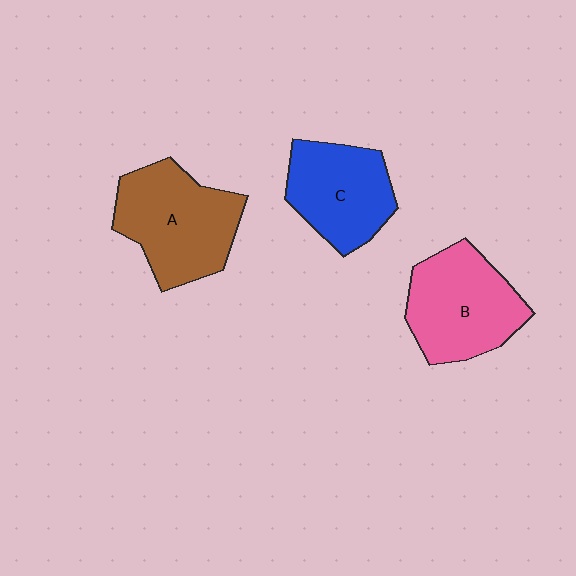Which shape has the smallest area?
Shape C (blue).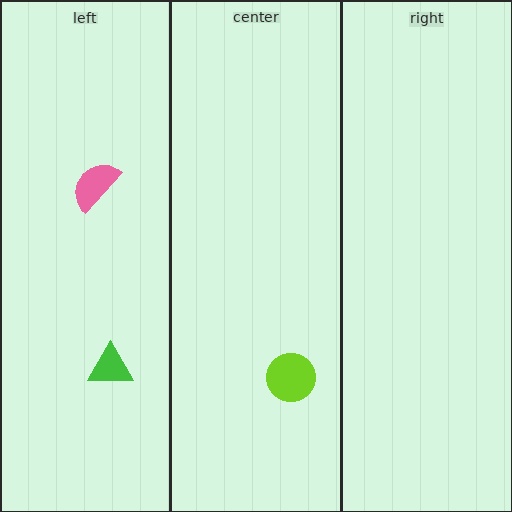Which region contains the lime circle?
The center region.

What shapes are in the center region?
The lime circle.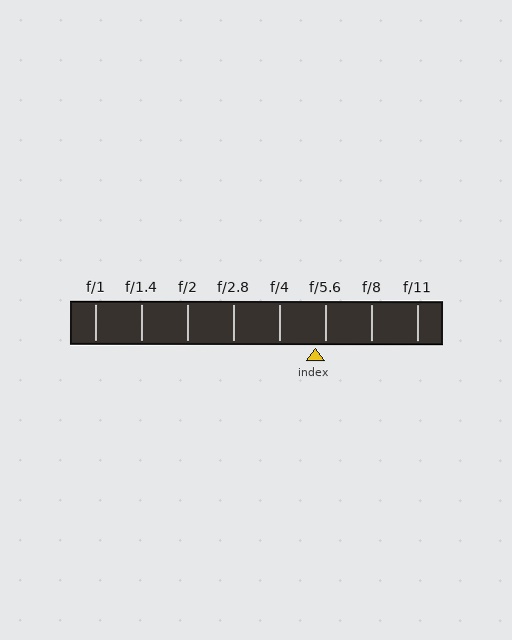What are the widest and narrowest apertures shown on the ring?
The widest aperture shown is f/1 and the narrowest is f/11.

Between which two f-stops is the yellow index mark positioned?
The index mark is between f/4 and f/5.6.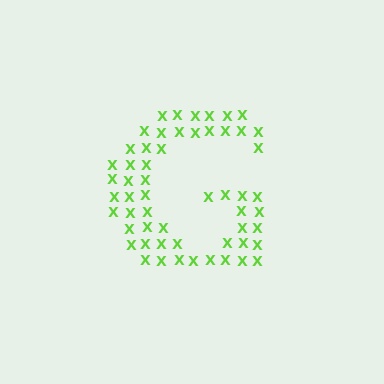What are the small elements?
The small elements are letter X's.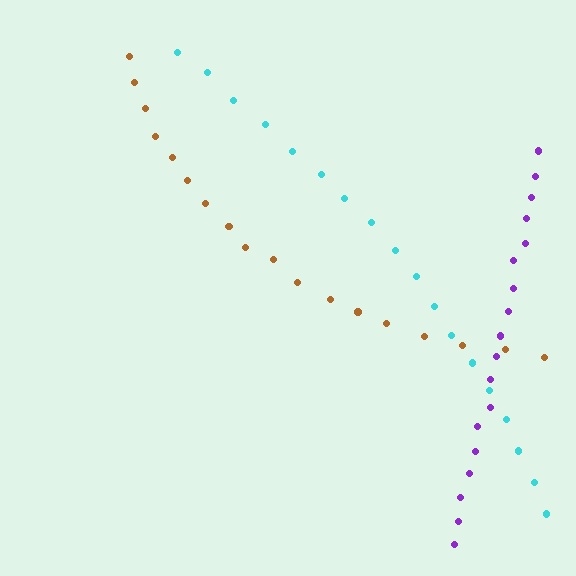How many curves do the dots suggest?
There are 3 distinct paths.